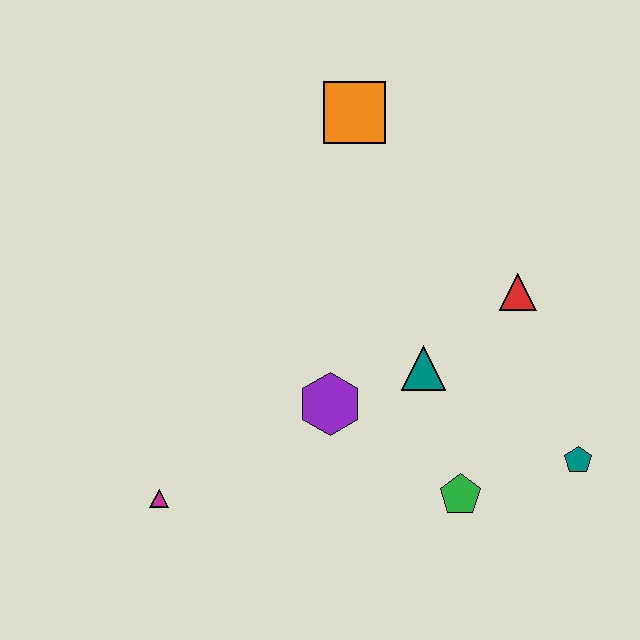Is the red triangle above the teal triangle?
Yes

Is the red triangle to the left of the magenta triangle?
No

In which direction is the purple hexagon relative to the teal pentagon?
The purple hexagon is to the left of the teal pentagon.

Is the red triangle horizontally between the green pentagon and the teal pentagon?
Yes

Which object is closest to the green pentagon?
The teal pentagon is closest to the green pentagon.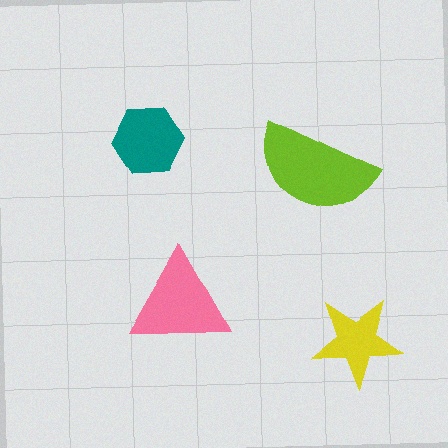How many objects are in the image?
There are 4 objects in the image.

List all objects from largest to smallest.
The lime semicircle, the pink triangle, the teal hexagon, the yellow star.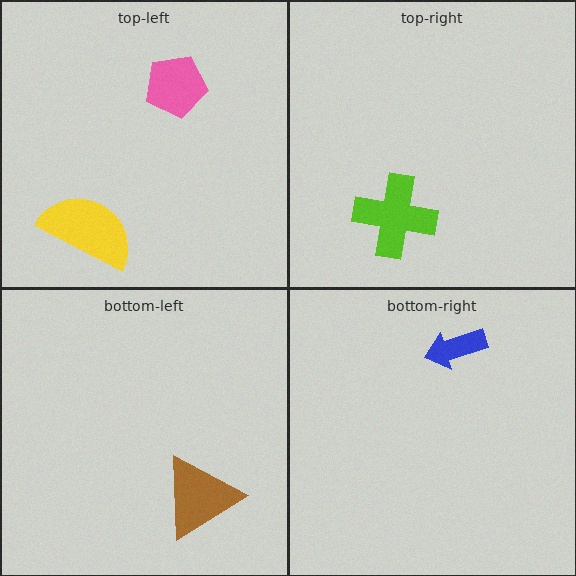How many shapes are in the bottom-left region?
1.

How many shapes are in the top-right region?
1.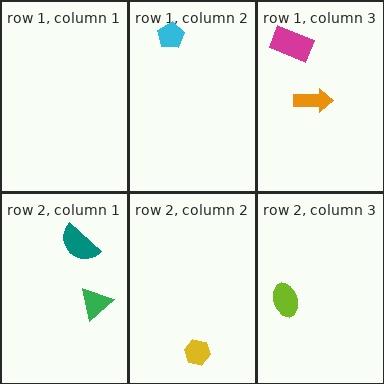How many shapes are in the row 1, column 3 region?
2.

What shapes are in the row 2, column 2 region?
The yellow hexagon.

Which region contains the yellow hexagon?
The row 2, column 2 region.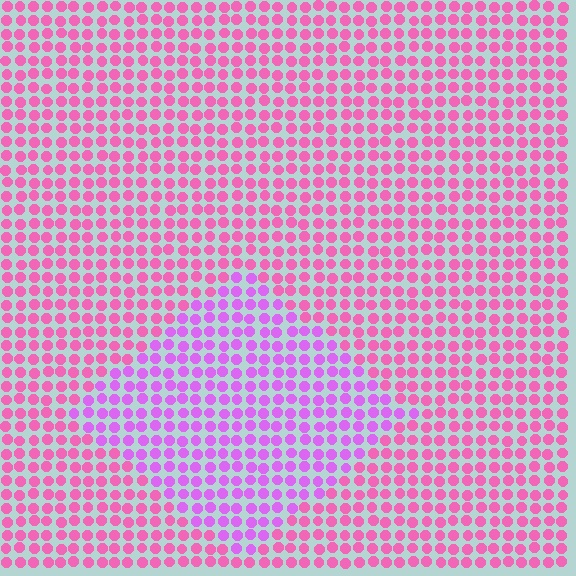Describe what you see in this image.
The image is filled with small pink elements in a uniform arrangement. A diamond-shaped region is visible where the elements are tinted to a slightly different hue, forming a subtle color boundary.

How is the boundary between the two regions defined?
The boundary is defined purely by a slight shift in hue (about 35 degrees). Spacing, size, and orientation are identical on both sides.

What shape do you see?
I see a diamond.